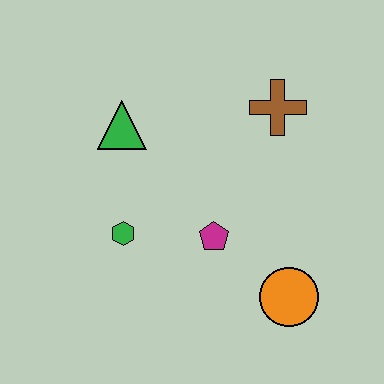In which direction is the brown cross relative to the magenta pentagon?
The brown cross is above the magenta pentagon.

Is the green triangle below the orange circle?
No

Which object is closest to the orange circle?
The magenta pentagon is closest to the orange circle.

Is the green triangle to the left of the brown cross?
Yes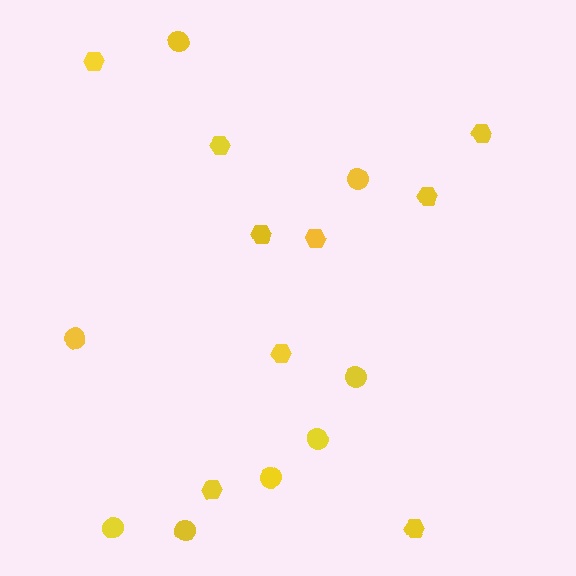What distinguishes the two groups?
There are 2 groups: one group of circles (8) and one group of hexagons (9).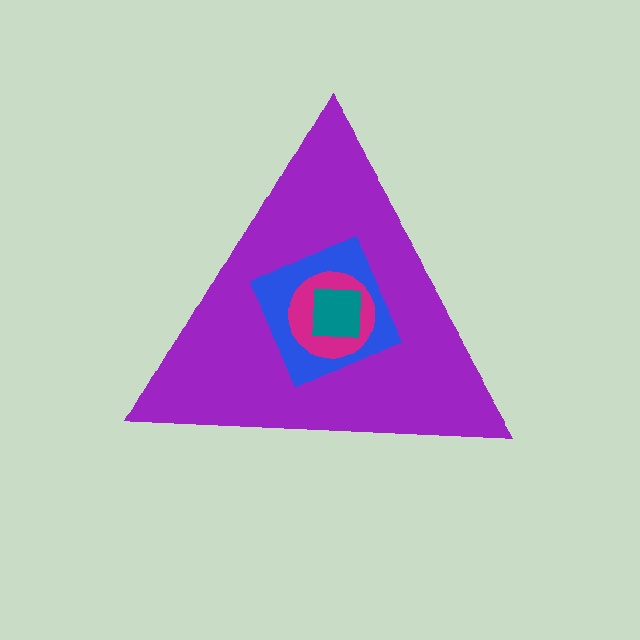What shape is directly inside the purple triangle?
The blue diamond.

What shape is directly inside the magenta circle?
The teal square.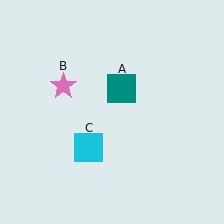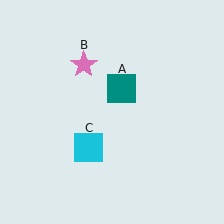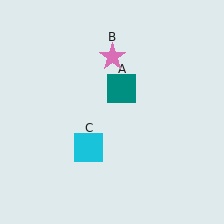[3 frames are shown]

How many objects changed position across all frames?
1 object changed position: pink star (object B).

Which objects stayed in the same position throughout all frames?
Teal square (object A) and cyan square (object C) remained stationary.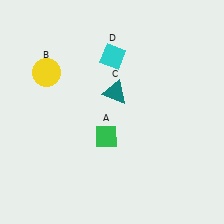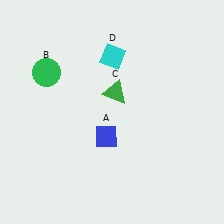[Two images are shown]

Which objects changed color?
A changed from green to blue. B changed from yellow to green. C changed from teal to green.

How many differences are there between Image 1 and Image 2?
There are 3 differences between the two images.